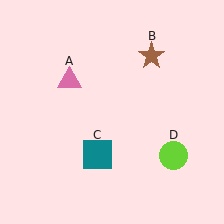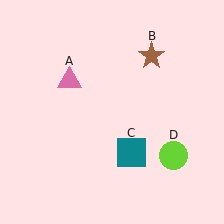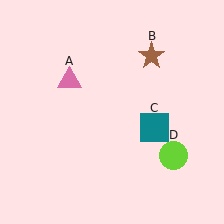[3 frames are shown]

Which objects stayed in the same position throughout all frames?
Pink triangle (object A) and brown star (object B) and lime circle (object D) remained stationary.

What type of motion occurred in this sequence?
The teal square (object C) rotated counterclockwise around the center of the scene.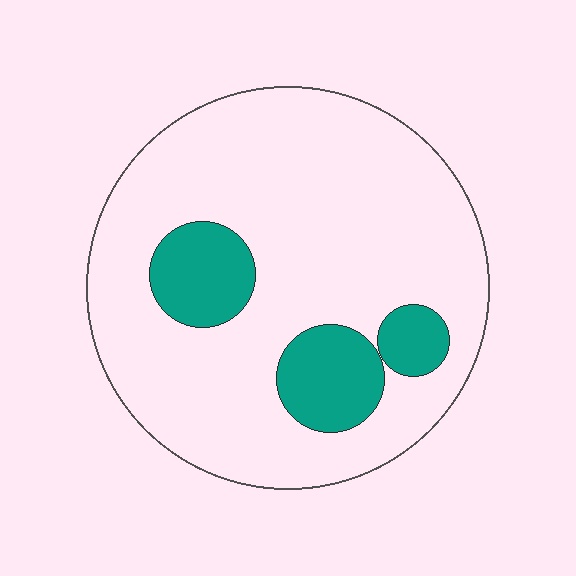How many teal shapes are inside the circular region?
3.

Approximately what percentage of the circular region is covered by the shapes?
Approximately 20%.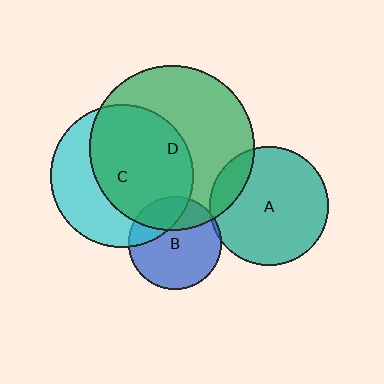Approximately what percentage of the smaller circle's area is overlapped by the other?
Approximately 30%.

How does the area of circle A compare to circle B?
Approximately 1.7 times.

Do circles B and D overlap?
Yes.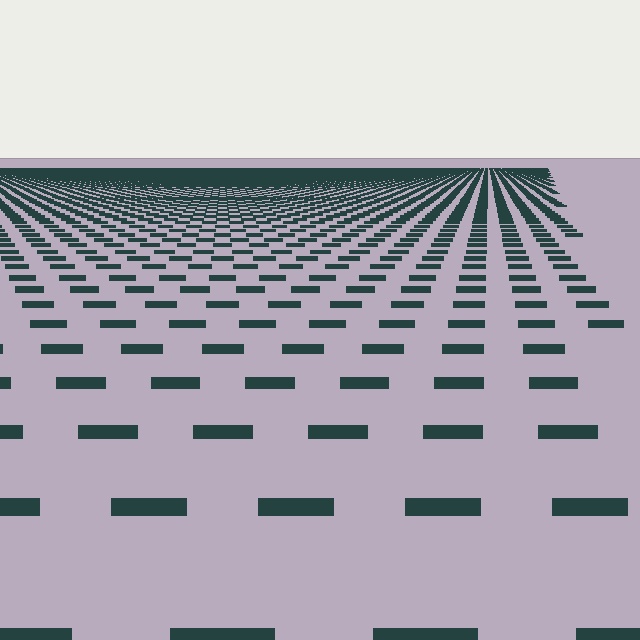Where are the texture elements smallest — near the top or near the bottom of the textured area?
Near the top.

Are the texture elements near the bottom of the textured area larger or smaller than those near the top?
Larger. Near the bottom, elements are closer to the viewer and appear at a bigger on-screen size.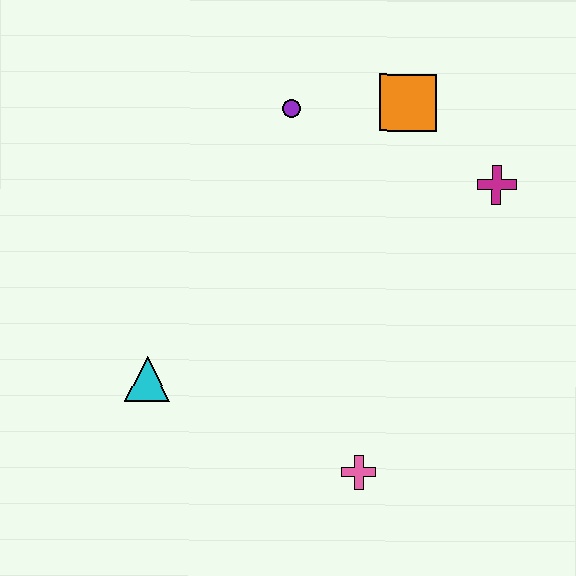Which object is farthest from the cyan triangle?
The magenta cross is farthest from the cyan triangle.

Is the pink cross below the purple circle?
Yes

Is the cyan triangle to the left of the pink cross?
Yes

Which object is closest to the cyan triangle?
The pink cross is closest to the cyan triangle.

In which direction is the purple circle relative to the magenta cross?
The purple circle is to the left of the magenta cross.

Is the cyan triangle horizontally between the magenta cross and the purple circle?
No